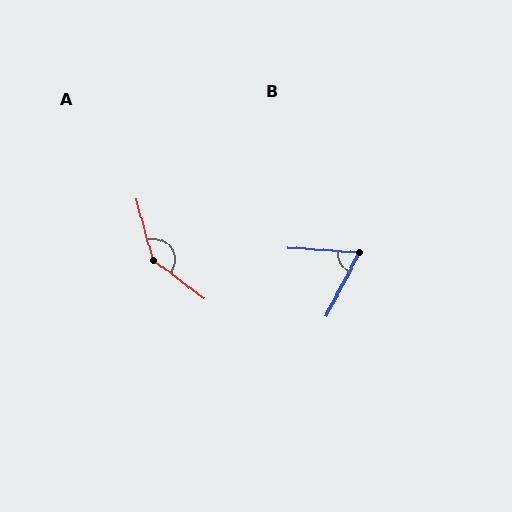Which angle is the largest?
A, at approximately 143 degrees.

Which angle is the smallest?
B, at approximately 67 degrees.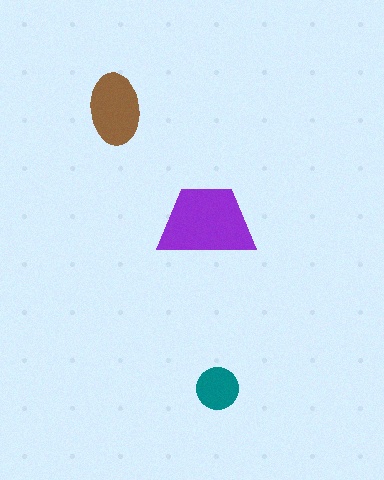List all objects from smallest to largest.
The teal circle, the brown ellipse, the purple trapezoid.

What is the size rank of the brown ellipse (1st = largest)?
2nd.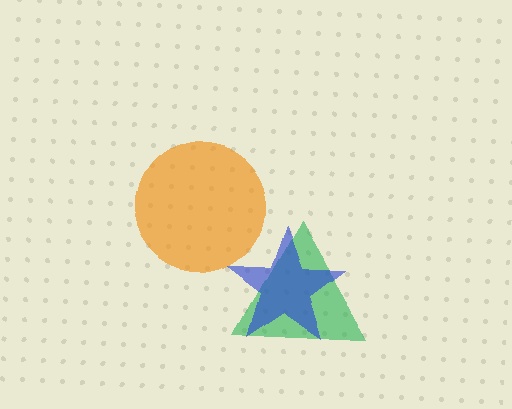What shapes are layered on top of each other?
The layered shapes are: an orange circle, a green triangle, a blue star.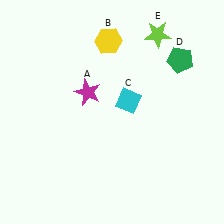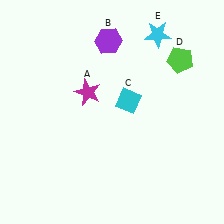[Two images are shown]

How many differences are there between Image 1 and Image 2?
There are 3 differences between the two images.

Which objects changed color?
B changed from yellow to purple. D changed from green to lime. E changed from lime to cyan.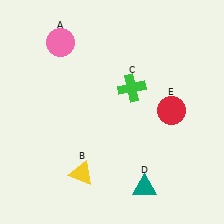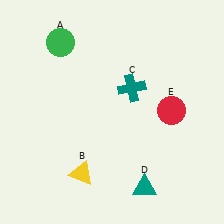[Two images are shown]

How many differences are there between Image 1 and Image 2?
There are 2 differences between the two images.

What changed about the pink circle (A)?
In Image 1, A is pink. In Image 2, it changed to green.